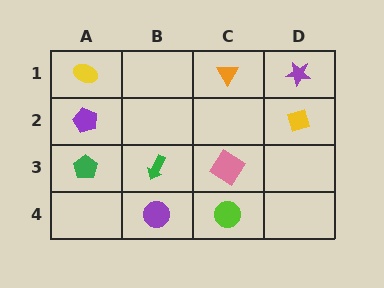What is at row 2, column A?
A purple pentagon.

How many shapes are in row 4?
2 shapes.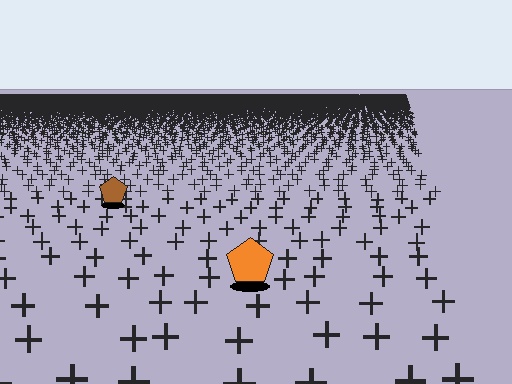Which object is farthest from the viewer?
The brown pentagon is farthest from the viewer. It appears smaller and the ground texture around it is denser.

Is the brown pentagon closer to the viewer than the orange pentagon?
No. The orange pentagon is closer — you can tell from the texture gradient: the ground texture is coarser near it.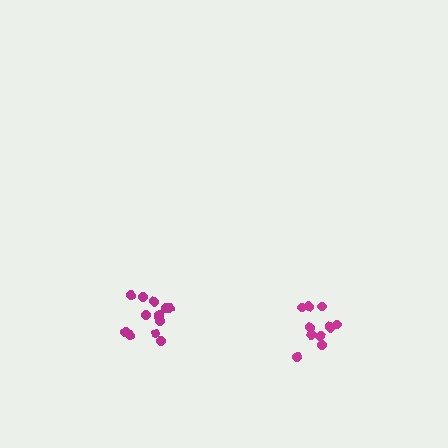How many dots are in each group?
Group 1: 11 dots, Group 2: 13 dots (24 total).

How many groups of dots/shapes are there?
There are 2 groups.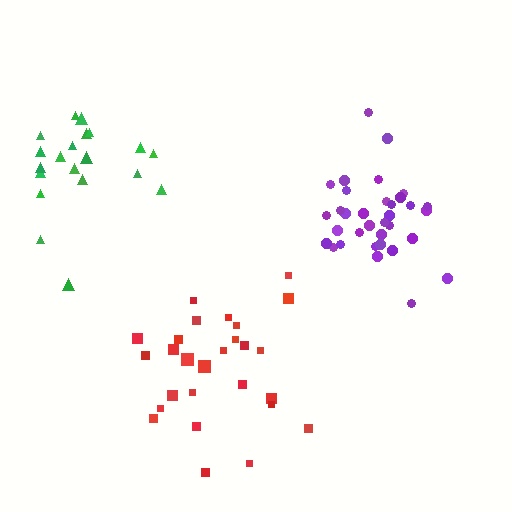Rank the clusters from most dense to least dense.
purple, green, red.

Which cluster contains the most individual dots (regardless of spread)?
Purple (34).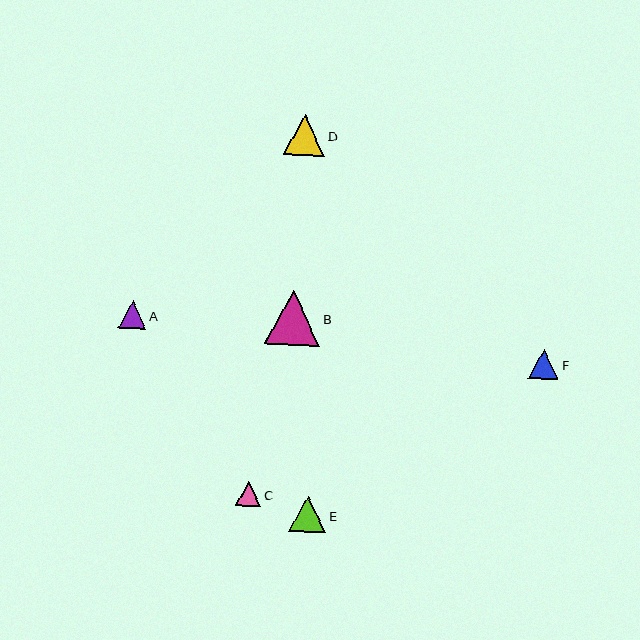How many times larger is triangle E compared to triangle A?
Triangle E is approximately 1.3 times the size of triangle A.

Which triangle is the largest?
Triangle B is the largest with a size of approximately 55 pixels.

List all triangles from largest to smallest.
From largest to smallest: B, D, E, F, A, C.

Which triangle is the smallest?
Triangle C is the smallest with a size of approximately 25 pixels.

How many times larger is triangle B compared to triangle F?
Triangle B is approximately 1.9 times the size of triangle F.